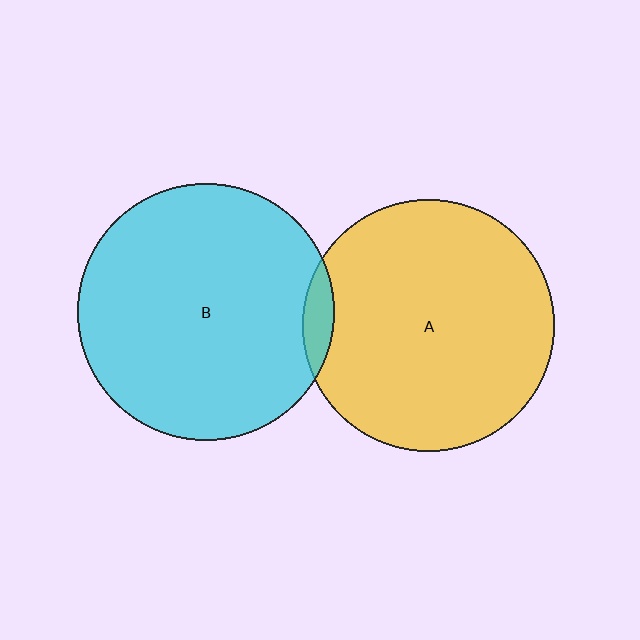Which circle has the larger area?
Circle B (cyan).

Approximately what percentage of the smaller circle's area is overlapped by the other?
Approximately 5%.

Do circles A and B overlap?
Yes.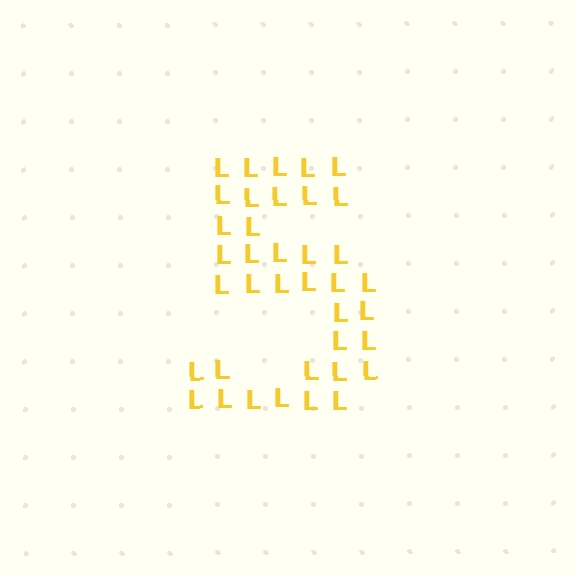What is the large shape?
The large shape is the digit 5.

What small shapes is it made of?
It is made of small letter L's.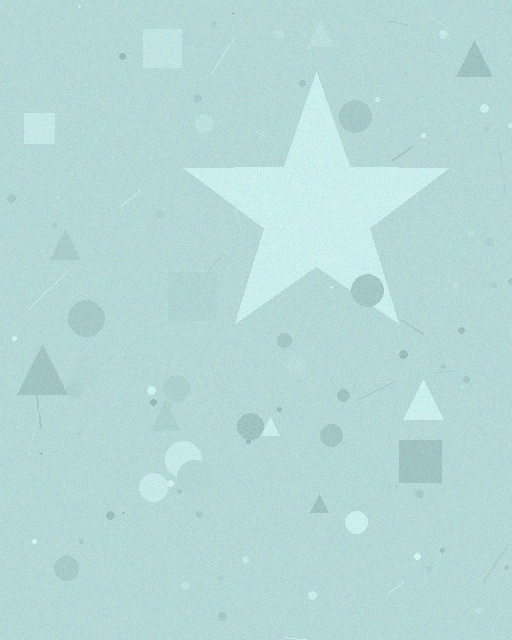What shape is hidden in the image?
A star is hidden in the image.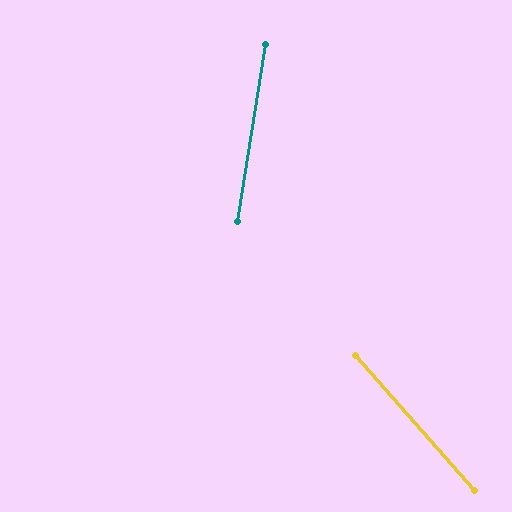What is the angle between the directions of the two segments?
Approximately 50 degrees.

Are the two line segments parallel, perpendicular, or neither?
Neither parallel nor perpendicular — they differ by about 50°.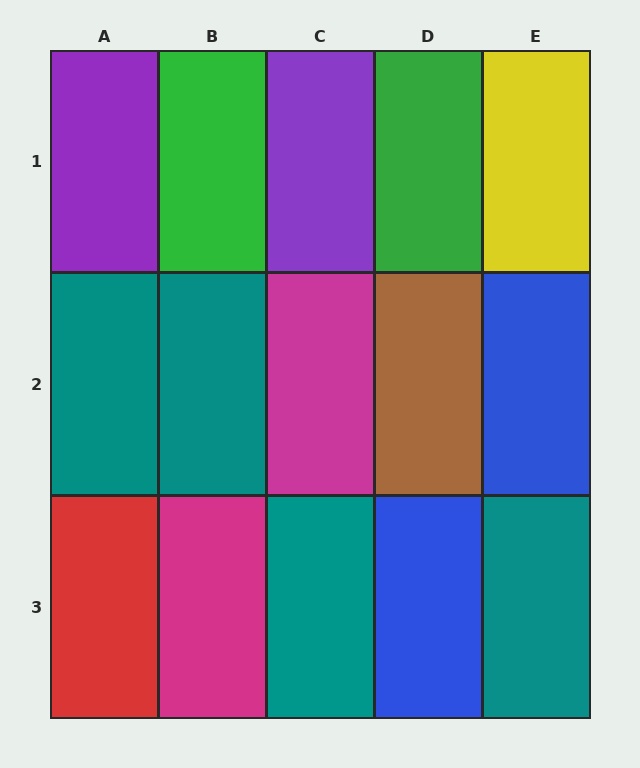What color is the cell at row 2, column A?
Teal.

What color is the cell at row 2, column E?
Blue.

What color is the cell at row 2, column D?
Brown.